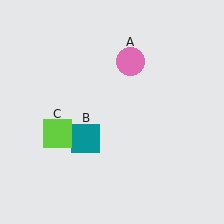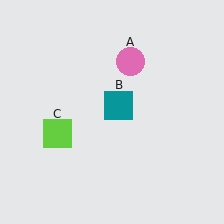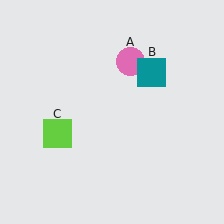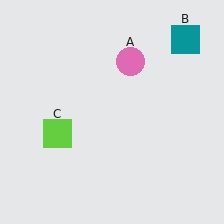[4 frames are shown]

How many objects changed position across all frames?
1 object changed position: teal square (object B).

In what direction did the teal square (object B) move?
The teal square (object B) moved up and to the right.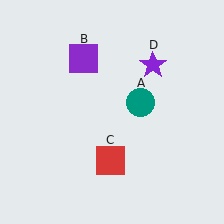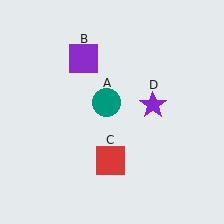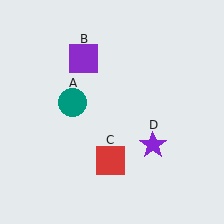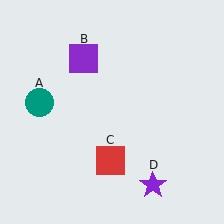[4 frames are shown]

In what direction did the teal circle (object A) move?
The teal circle (object A) moved left.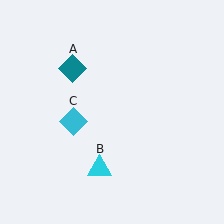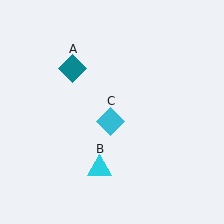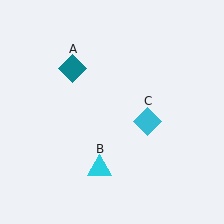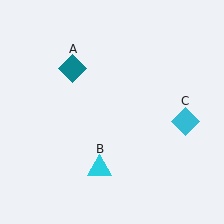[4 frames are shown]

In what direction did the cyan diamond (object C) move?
The cyan diamond (object C) moved right.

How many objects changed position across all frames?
1 object changed position: cyan diamond (object C).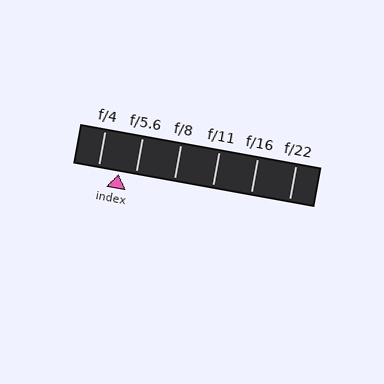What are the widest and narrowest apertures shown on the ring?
The widest aperture shown is f/4 and the narrowest is f/22.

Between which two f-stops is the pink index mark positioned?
The index mark is between f/4 and f/5.6.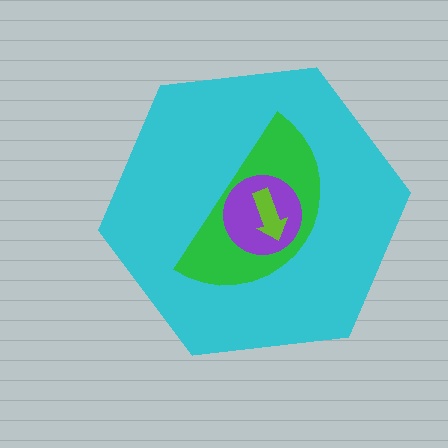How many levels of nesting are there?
4.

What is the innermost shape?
The lime arrow.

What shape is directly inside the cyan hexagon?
The green semicircle.